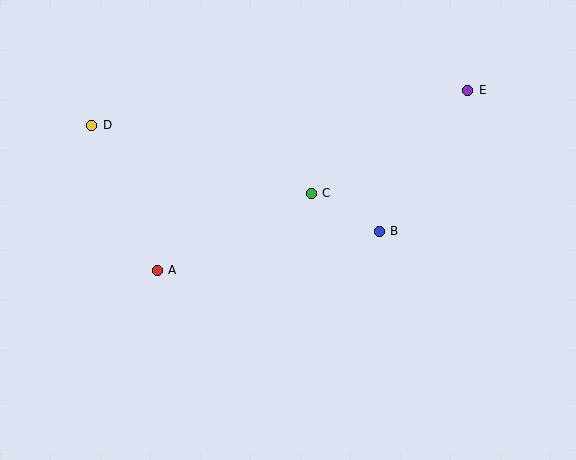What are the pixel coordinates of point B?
Point B is at (379, 231).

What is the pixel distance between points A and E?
The distance between A and E is 359 pixels.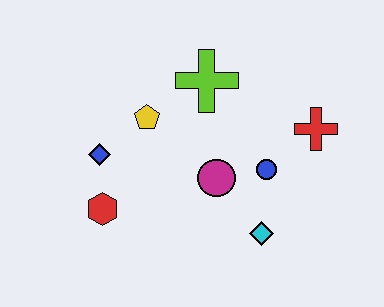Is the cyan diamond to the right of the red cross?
No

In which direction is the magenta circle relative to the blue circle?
The magenta circle is to the left of the blue circle.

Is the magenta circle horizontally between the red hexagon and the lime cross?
No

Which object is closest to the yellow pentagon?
The blue diamond is closest to the yellow pentagon.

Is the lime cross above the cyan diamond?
Yes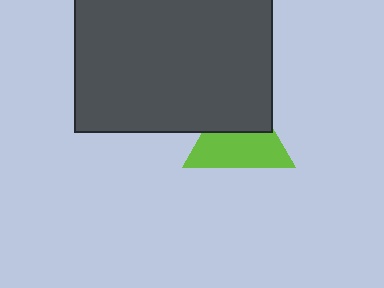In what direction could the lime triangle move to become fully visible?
The lime triangle could move down. That would shift it out from behind the dark gray rectangle entirely.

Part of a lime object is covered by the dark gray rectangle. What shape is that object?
It is a triangle.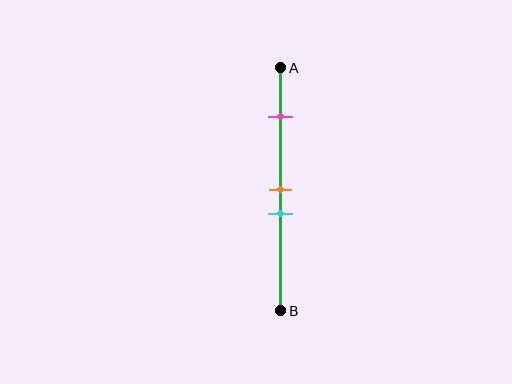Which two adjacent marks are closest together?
The orange and cyan marks are the closest adjacent pair.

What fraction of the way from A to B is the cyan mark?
The cyan mark is approximately 60% (0.6) of the way from A to B.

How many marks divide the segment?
There are 3 marks dividing the segment.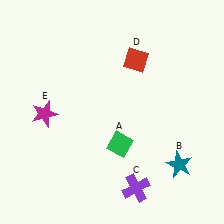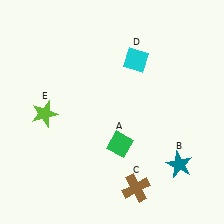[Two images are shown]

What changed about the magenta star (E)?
In Image 1, E is magenta. In Image 2, it changed to lime.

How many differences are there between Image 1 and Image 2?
There are 3 differences between the two images.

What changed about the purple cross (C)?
In Image 1, C is purple. In Image 2, it changed to brown.